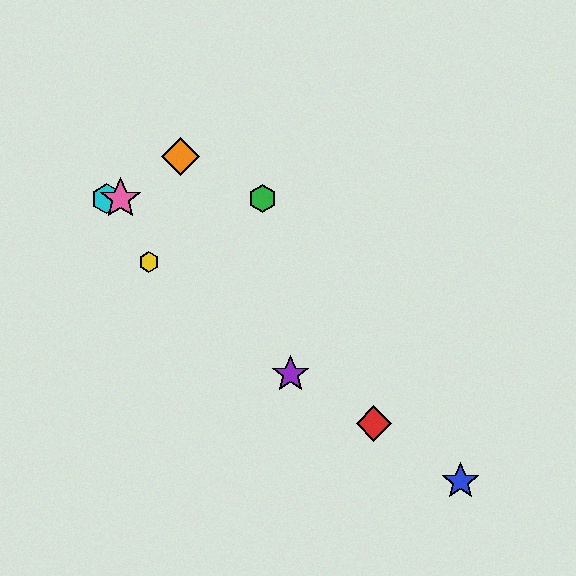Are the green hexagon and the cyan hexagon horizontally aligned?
Yes, both are at y≈199.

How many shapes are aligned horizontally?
3 shapes (the green hexagon, the cyan hexagon, the pink star) are aligned horizontally.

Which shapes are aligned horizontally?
The green hexagon, the cyan hexagon, the pink star are aligned horizontally.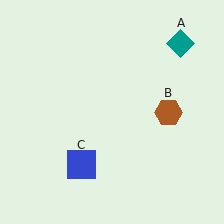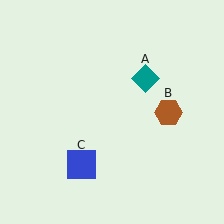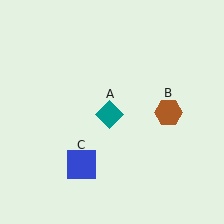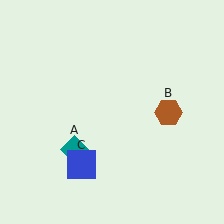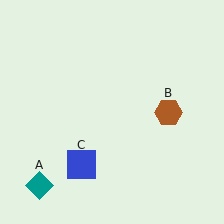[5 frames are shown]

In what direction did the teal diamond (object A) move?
The teal diamond (object A) moved down and to the left.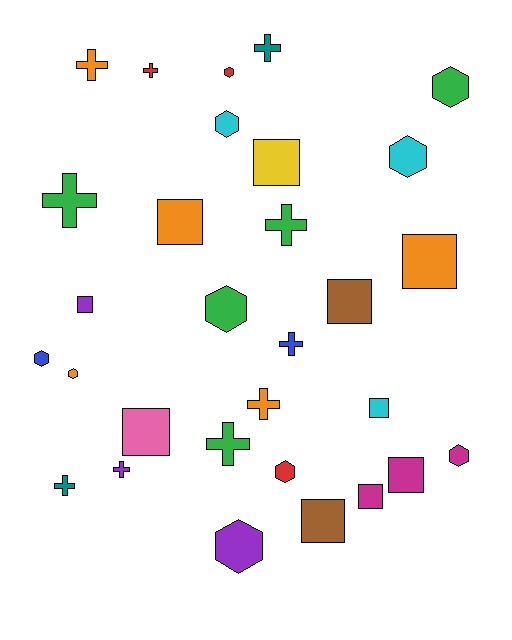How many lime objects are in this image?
There are no lime objects.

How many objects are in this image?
There are 30 objects.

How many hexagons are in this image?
There are 10 hexagons.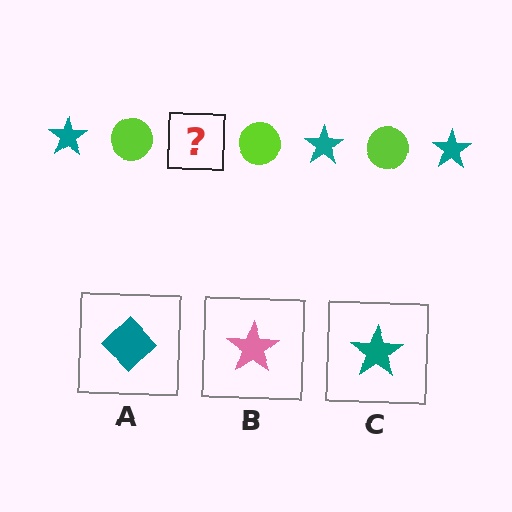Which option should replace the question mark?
Option C.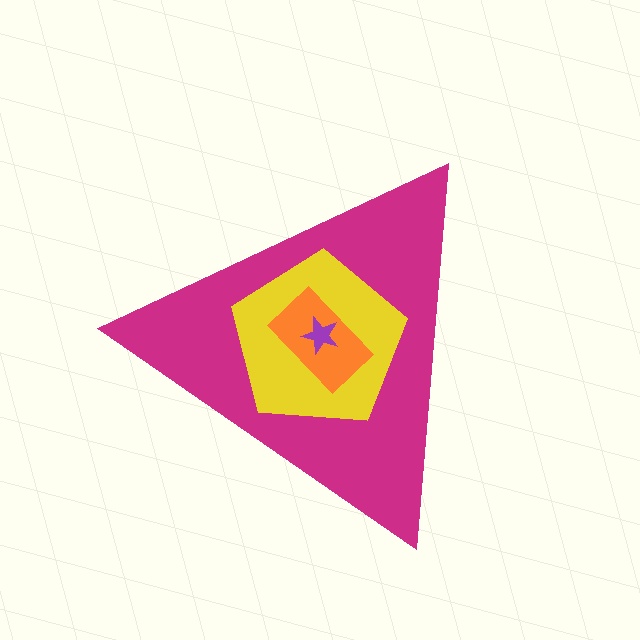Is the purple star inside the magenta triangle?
Yes.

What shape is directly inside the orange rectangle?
The purple star.